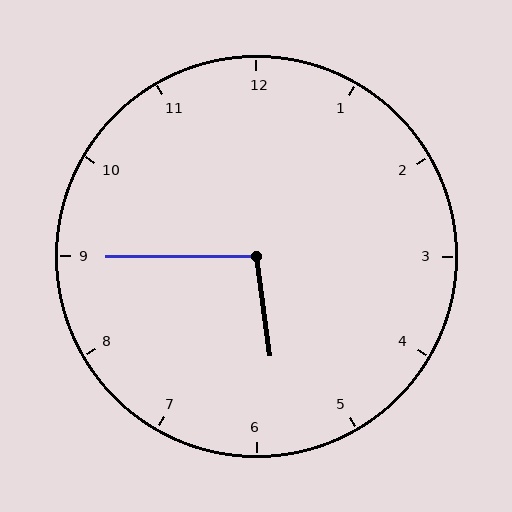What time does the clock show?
5:45.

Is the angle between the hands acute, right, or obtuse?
It is obtuse.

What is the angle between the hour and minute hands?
Approximately 98 degrees.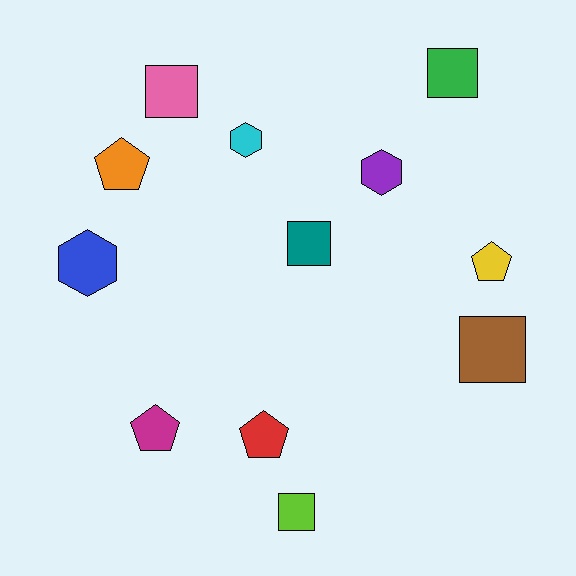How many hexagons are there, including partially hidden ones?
There are 3 hexagons.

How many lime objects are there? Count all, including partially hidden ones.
There is 1 lime object.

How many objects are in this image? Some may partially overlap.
There are 12 objects.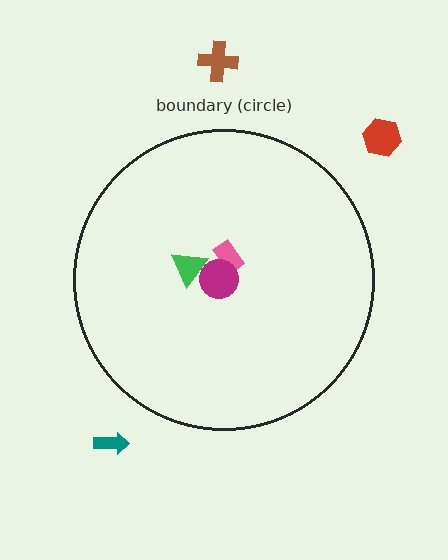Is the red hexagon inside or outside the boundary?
Outside.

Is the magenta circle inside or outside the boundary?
Inside.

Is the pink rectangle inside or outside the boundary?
Inside.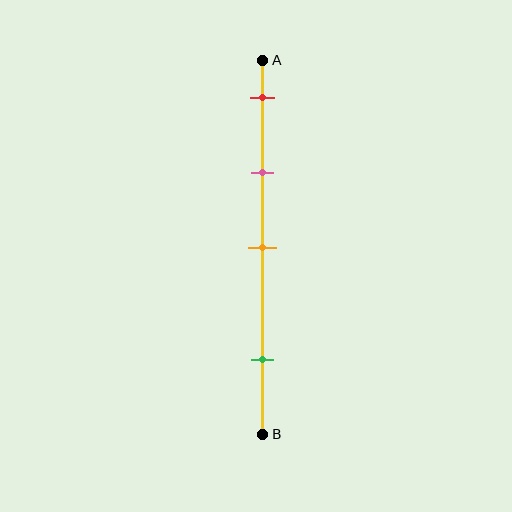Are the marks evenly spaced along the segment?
No, the marks are not evenly spaced.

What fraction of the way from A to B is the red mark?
The red mark is approximately 10% (0.1) of the way from A to B.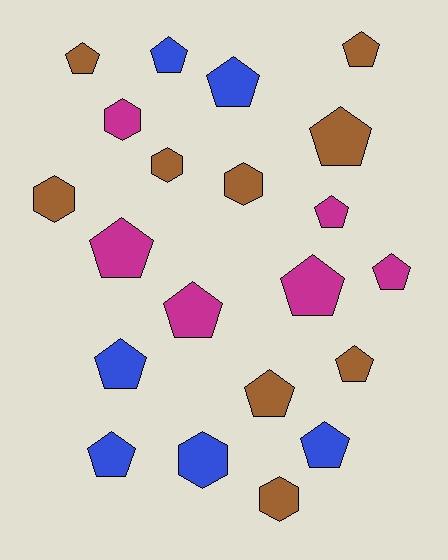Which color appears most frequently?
Brown, with 9 objects.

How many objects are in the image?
There are 21 objects.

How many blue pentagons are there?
There are 5 blue pentagons.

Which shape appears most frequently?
Pentagon, with 15 objects.